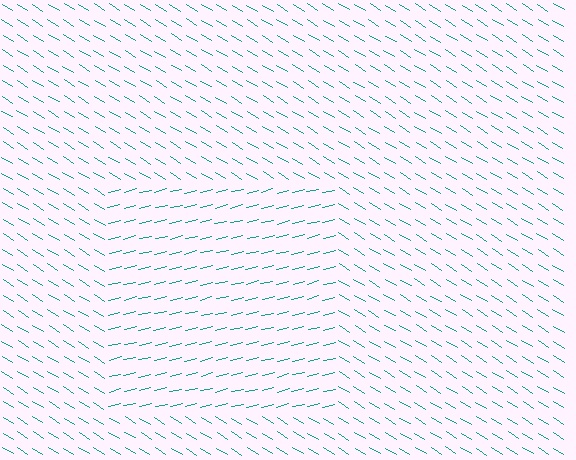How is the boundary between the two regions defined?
The boundary is defined purely by a change in line orientation (approximately 45 degrees difference). All lines are the same color and thickness.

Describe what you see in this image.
The image is filled with small teal line segments. A rectangle region in the image has lines oriented differently from the surrounding lines, creating a visible texture boundary.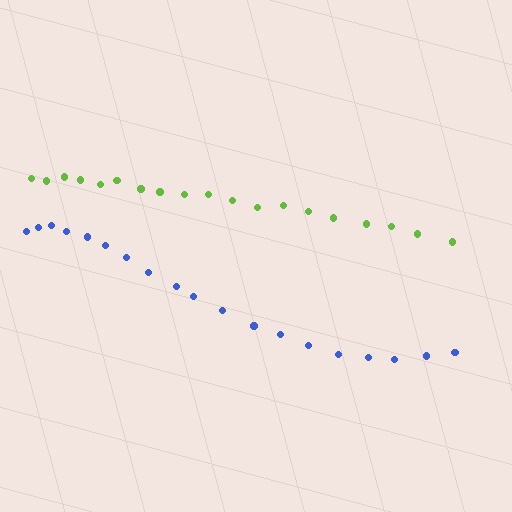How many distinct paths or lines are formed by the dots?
There are 2 distinct paths.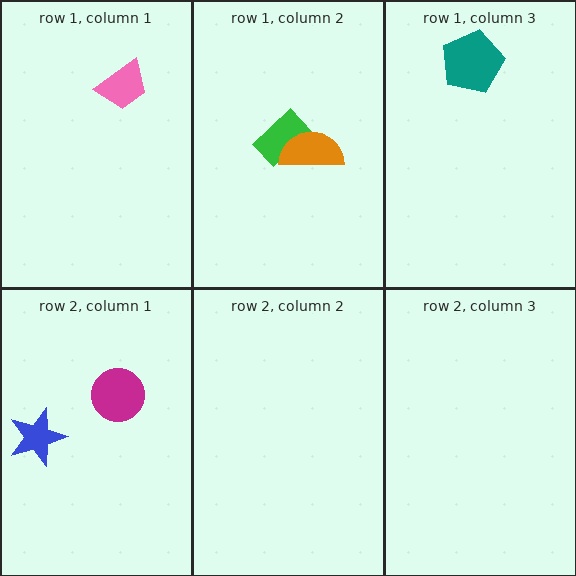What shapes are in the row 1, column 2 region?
The green rectangle, the orange semicircle.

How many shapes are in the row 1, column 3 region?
1.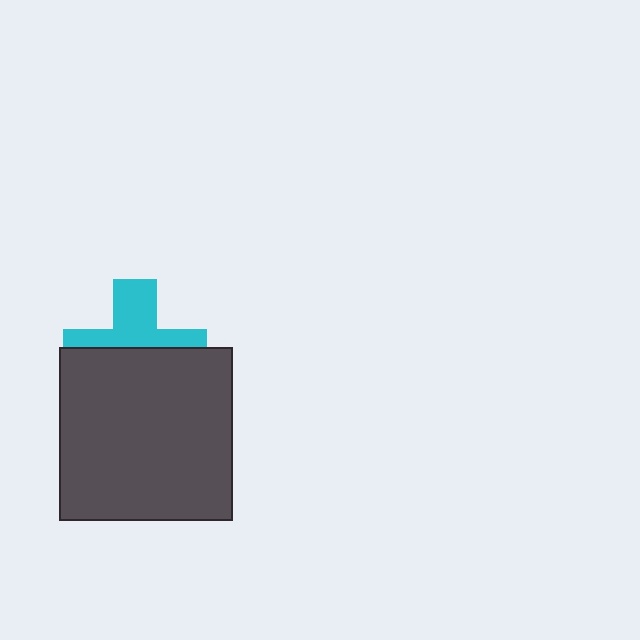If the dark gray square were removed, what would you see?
You would see the complete cyan cross.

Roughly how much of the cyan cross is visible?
A small part of it is visible (roughly 45%).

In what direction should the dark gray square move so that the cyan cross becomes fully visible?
The dark gray square should move down. That is the shortest direction to clear the overlap and leave the cyan cross fully visible.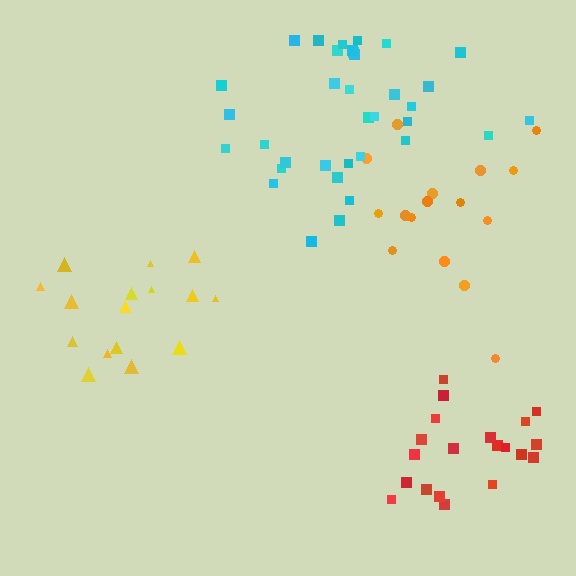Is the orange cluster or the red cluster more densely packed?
Red.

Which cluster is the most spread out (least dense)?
Orange.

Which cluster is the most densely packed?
Red.